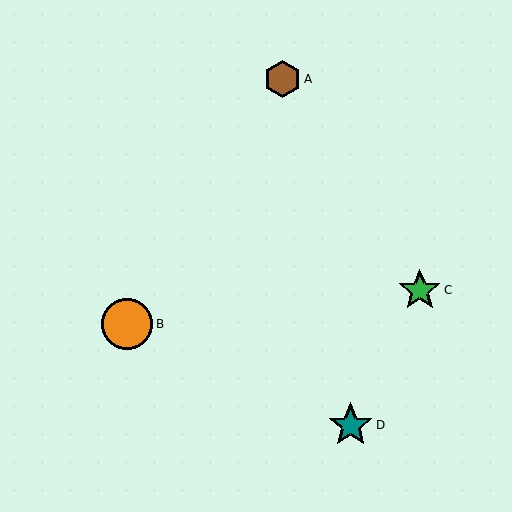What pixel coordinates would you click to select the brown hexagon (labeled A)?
Click at (282, 79) to select the brown hexagon A.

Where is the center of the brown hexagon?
The center of the brown hexagon is at (282, 79).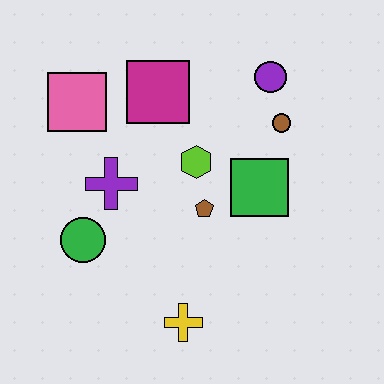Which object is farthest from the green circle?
The purple circle is farthest from the green circle.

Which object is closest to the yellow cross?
The brown pentagon is closest to the yellow cross.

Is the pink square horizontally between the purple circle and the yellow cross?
No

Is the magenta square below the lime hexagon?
No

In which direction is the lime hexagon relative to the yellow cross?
The lime hexagon is above the yellow cross.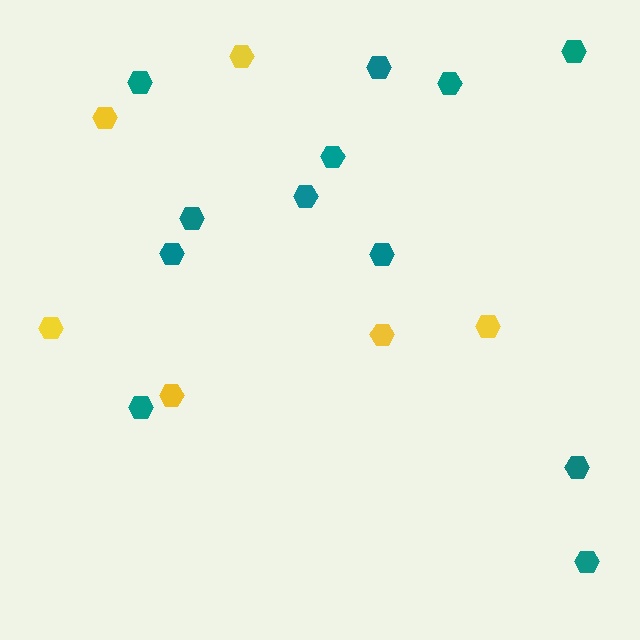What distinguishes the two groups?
There are 2 groups: one group of yellow hexagons (6) and one group of teal hexagons (12).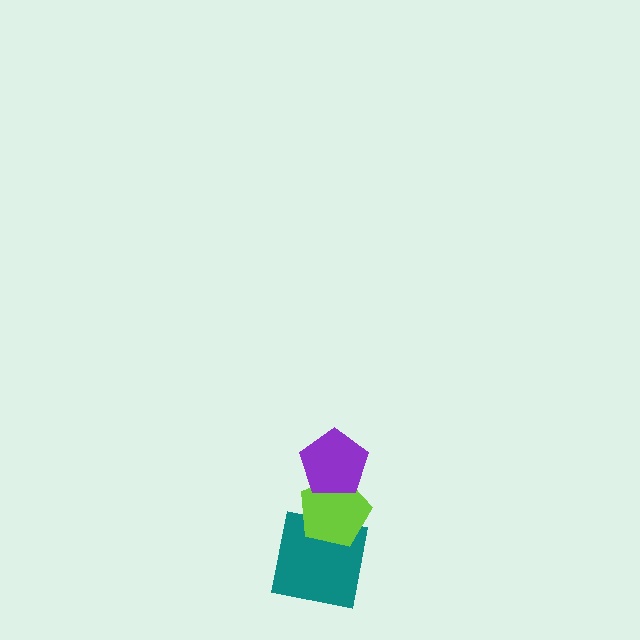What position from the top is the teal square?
The teal square is 3rd from the top.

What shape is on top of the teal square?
The lime pentagon is on top of the teal square.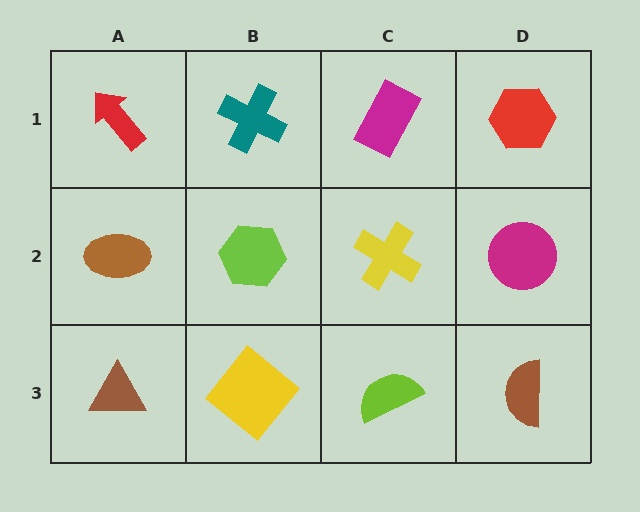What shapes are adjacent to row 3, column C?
A yellow cross (row 2, column C), a yellow diamond (row 3, column B), a brown semicircle (row 3, column D).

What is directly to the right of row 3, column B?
A lime semicircle.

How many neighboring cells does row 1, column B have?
3.